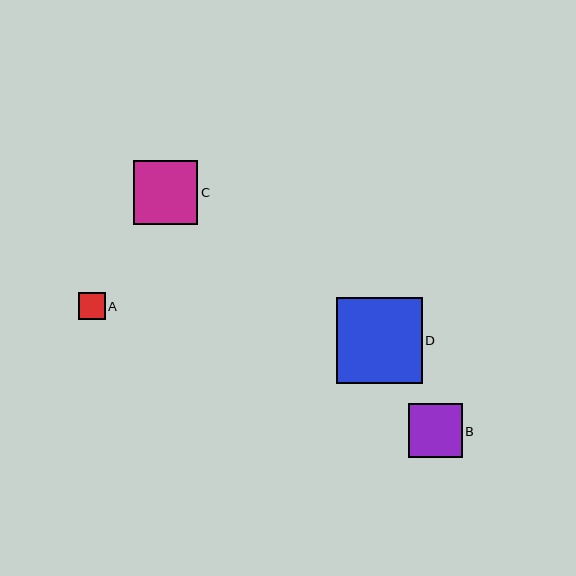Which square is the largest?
Square D is the largest with a size of approximately 86 pixels.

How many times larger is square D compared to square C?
Square D is approximately 1.3 times the size of square C.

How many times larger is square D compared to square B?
Square D is approximately 1.6 times the size of square B.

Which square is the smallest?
Square A is the smallest with a size of approximately 27 pixels.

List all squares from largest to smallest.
From largest to smallest: D, C, B, A.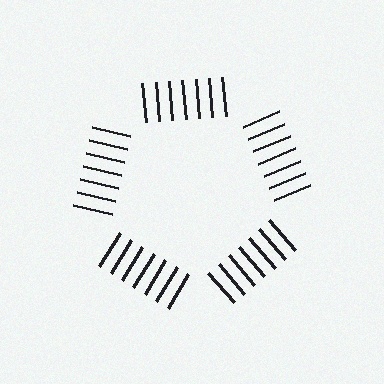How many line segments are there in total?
35 — 7 along each of the 5 edges.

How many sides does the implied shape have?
5 sides — the line-ends trace a pentagon.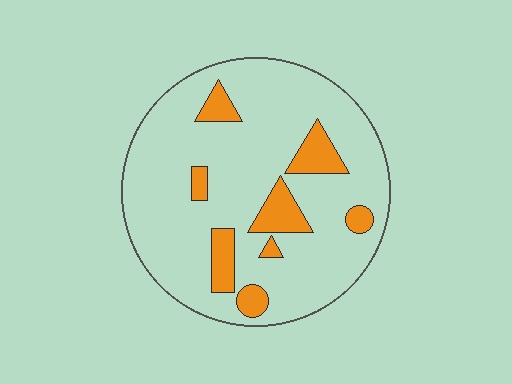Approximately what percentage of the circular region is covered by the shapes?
Approximately 15%.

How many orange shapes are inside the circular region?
8.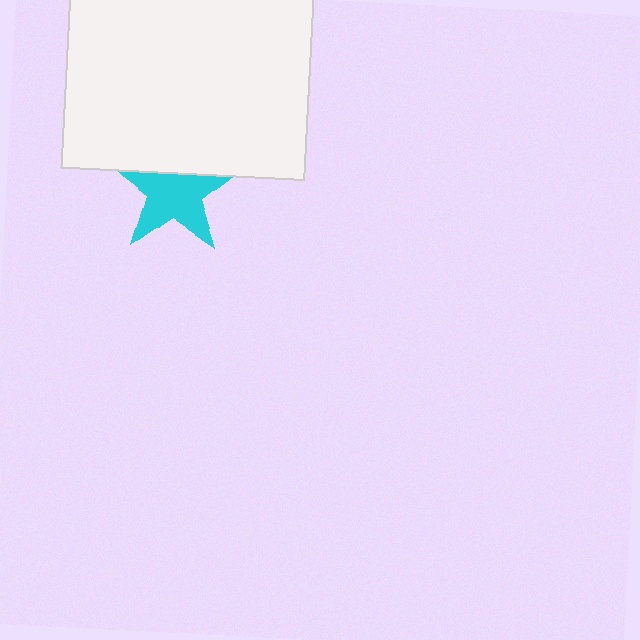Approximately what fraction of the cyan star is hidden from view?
Roughly 30% of the cyan star is hidden behind the white rectangle.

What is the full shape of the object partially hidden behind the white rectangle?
The partially hidden object is a cyan star.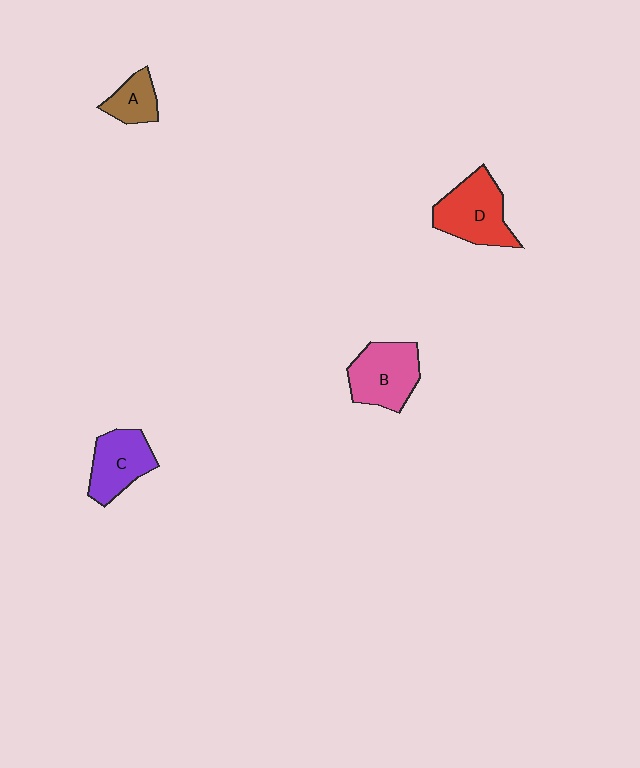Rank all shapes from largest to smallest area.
From largest to smallest: D (red), B (pink), C (purple), A (brown).